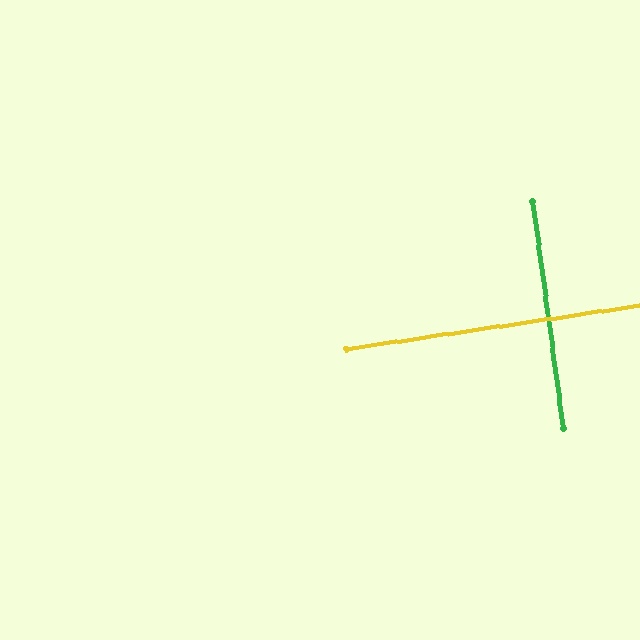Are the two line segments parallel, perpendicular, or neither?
Perpendicular — they meet at approximately 89°.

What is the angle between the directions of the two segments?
Approximately 89 degrees.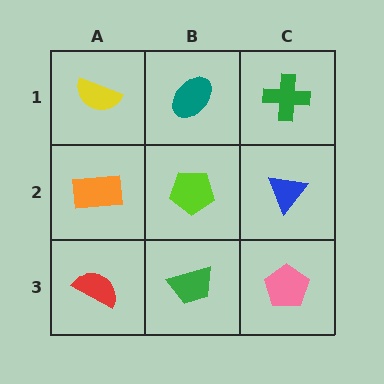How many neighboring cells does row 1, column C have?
2.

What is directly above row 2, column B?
A teal ellipse.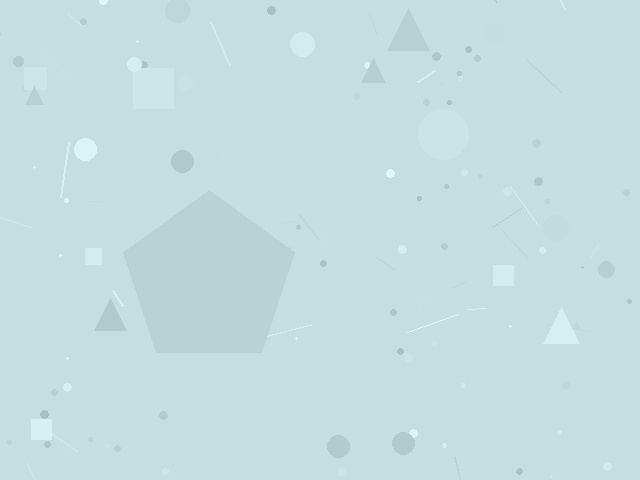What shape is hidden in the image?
A pentagon is hidden in the image.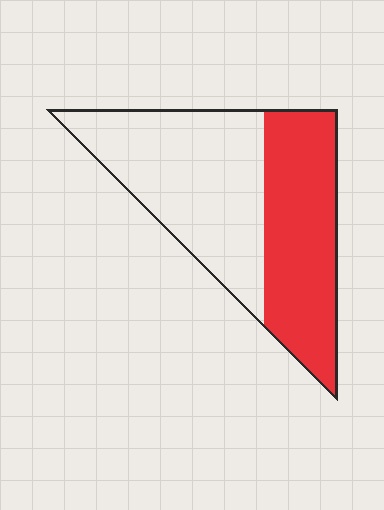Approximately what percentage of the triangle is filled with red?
Approximately 45%.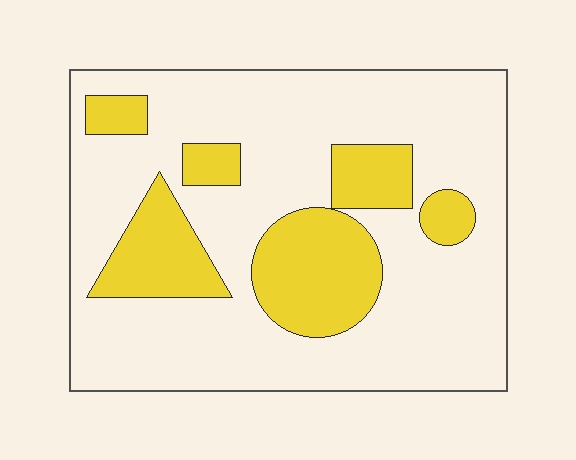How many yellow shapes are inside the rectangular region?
6.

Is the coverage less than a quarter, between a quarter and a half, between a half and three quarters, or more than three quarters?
Between a quarter and a half.